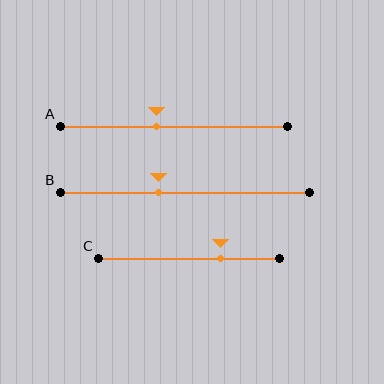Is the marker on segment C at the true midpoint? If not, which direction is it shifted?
No, the marker on segment C is shifted to the right by about 17% of the segment length.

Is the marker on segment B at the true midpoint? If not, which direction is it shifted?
No, the marker on segment B is shifted to the left by about 11% of the segment length.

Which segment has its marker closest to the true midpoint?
Segment A has its marker closest to the true midpoint.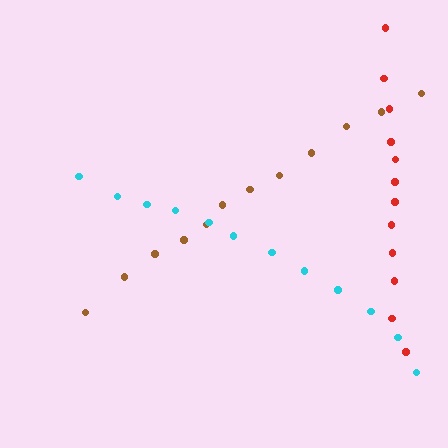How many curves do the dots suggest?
There are 3 distinct paths.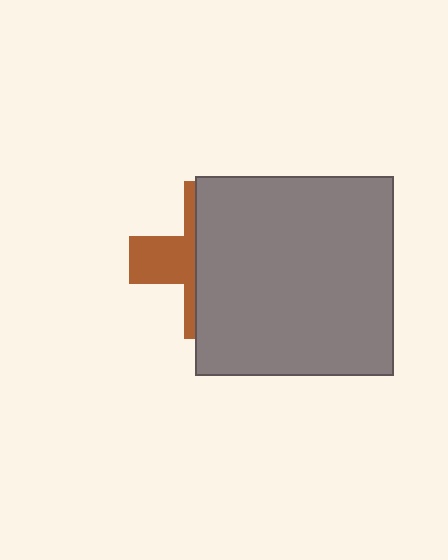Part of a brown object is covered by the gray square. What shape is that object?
It is a cross.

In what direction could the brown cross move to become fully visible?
The brown cross could move left. That would shift it out from behind the gray square entirely.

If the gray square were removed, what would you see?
You would see the complete brown cross.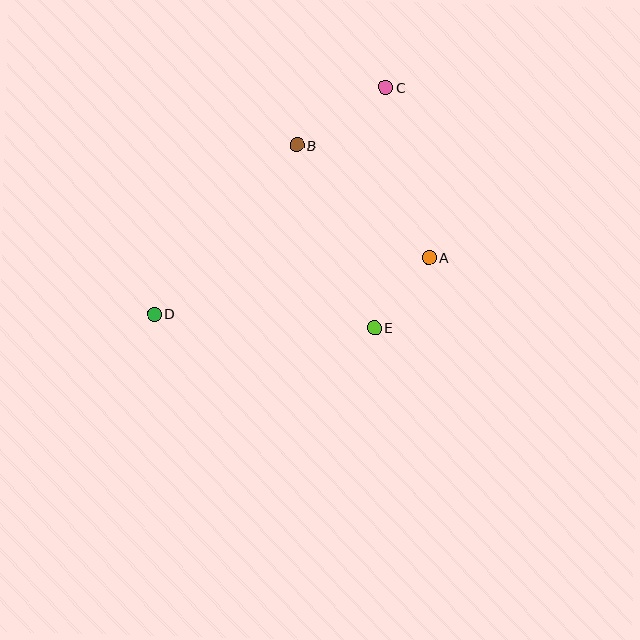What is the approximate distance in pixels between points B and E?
The distance between B and E is approximately 198 pixels.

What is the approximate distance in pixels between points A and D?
The distance between A and D is approximately 281 pixels.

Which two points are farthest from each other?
Points C and D are farthest from each other.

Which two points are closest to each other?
Points A and E are closest to each other.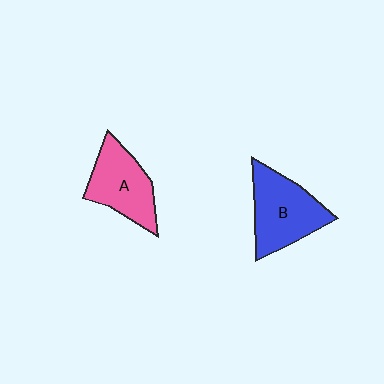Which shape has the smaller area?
Shape A (pink).